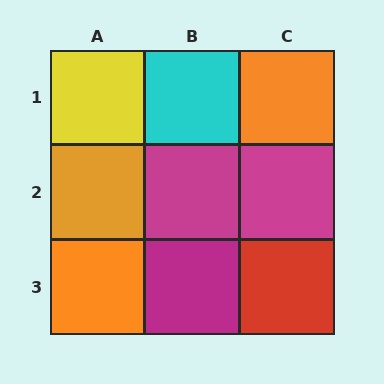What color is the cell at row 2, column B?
Magenta.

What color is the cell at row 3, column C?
Red.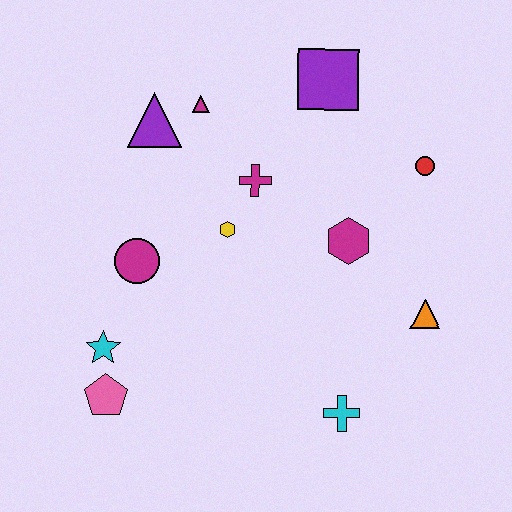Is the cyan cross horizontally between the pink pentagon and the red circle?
Yes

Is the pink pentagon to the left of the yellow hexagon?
Yes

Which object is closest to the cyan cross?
The orange triangle is closest to the cyan cross.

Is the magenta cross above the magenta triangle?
No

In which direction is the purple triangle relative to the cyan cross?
The purple triangle is above the cyan cross.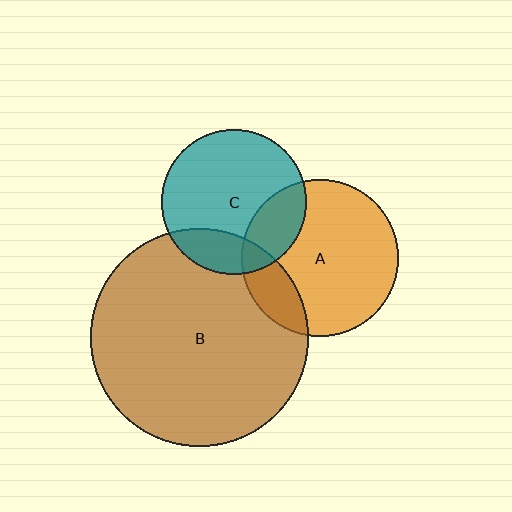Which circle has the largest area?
Circle B (brown).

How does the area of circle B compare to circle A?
Approximately 1.9 times.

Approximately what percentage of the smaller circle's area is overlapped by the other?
Approximately 20%.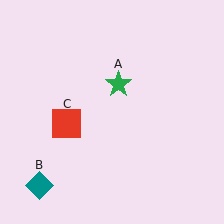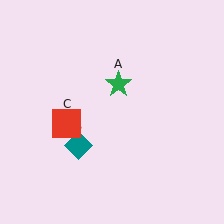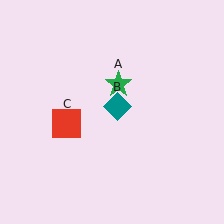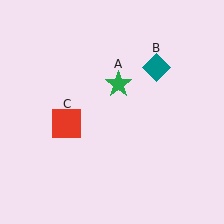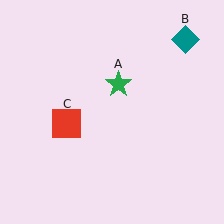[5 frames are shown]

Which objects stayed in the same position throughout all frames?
Green star (object A) and red square (object C) remained stationary.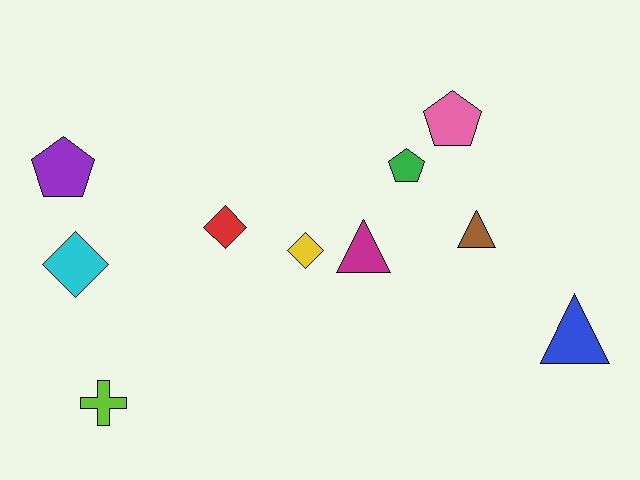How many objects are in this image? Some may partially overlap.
There are 10 objects.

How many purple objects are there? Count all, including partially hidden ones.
There is 1 purple object.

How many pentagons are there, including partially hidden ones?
There are 3 pentagons.